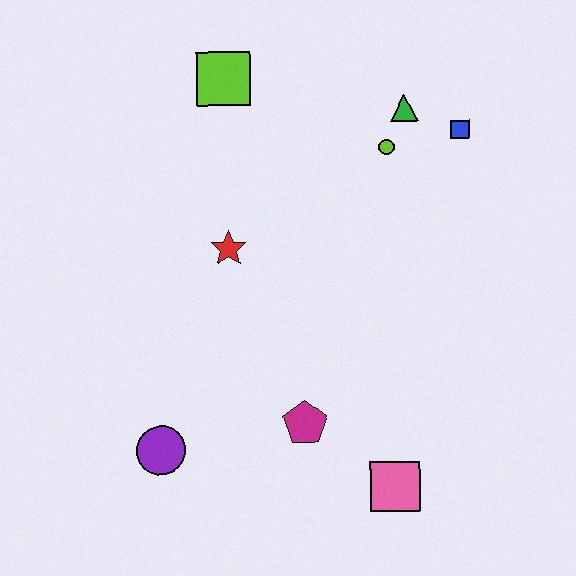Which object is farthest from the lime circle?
The purple circle is farthest from the lime circle.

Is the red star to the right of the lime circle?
No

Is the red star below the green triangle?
Yes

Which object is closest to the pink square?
The magenta pentagon is closest to the pink square.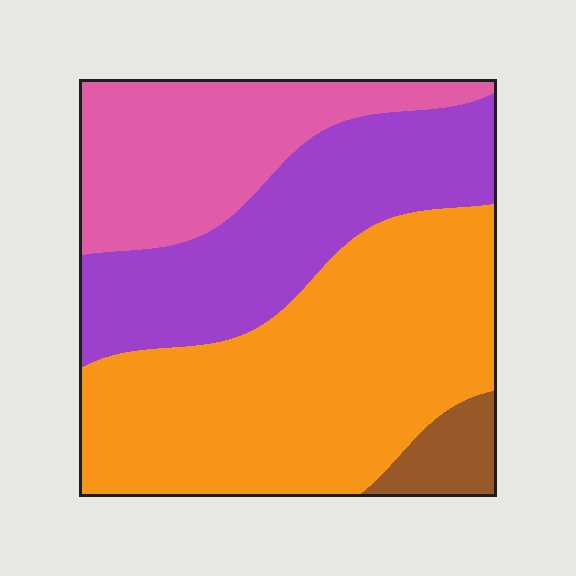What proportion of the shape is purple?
Purple covers 27% of the shape.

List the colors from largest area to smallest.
From largest to smallest: orange, purple, pink, brown.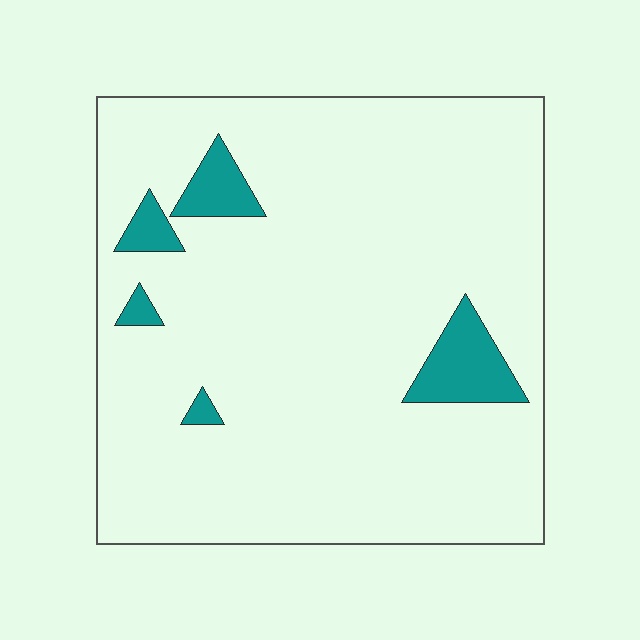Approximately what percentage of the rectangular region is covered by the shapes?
Approximately 10%.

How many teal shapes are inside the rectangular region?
5.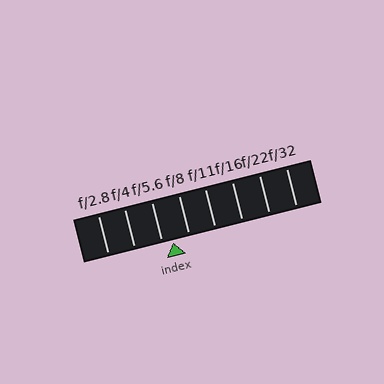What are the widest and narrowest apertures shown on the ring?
The widest aperture shown is f/2.8 and the narrowest is f/32.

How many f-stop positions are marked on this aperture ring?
There are 8 f-stop positions marked.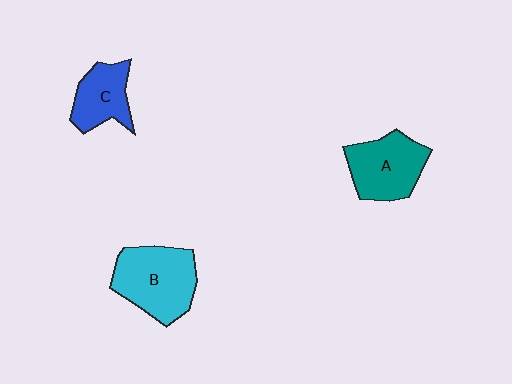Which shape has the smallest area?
Shape C (blue).